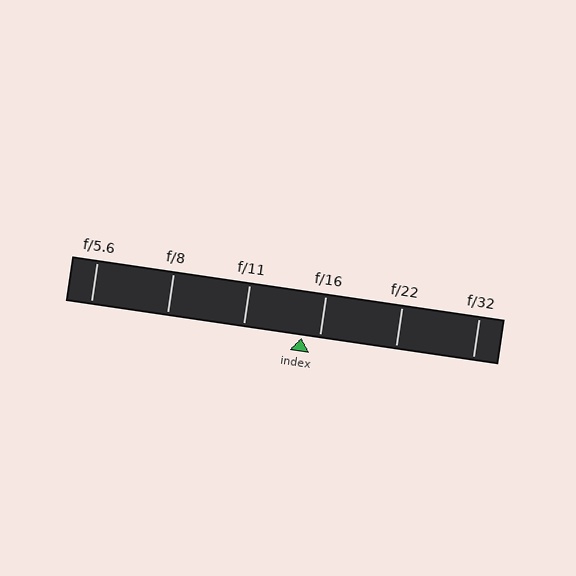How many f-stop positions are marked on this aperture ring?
There are 6 f-stop positions marked.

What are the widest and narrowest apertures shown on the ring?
The widest aperture shown is f/5.6 and the narrowest is f/32.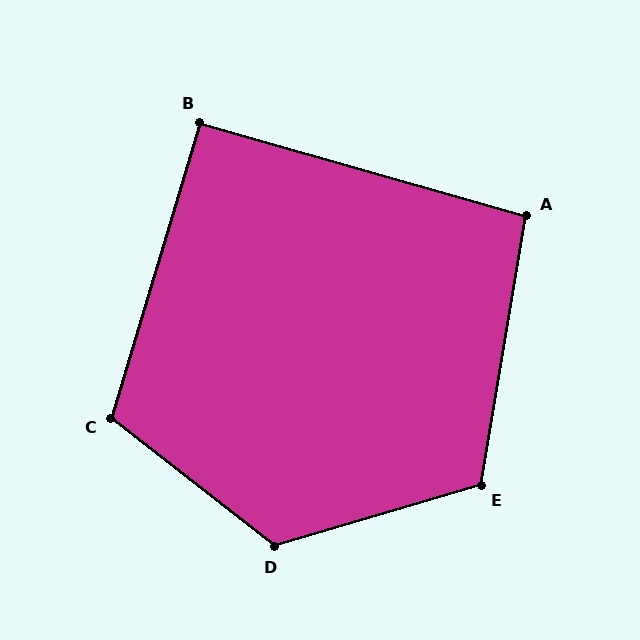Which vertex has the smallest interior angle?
B, at approximately 91 degrees.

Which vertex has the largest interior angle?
D, at approximately 126 degrees.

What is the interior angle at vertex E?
Approximately 116 degrees (obtuse).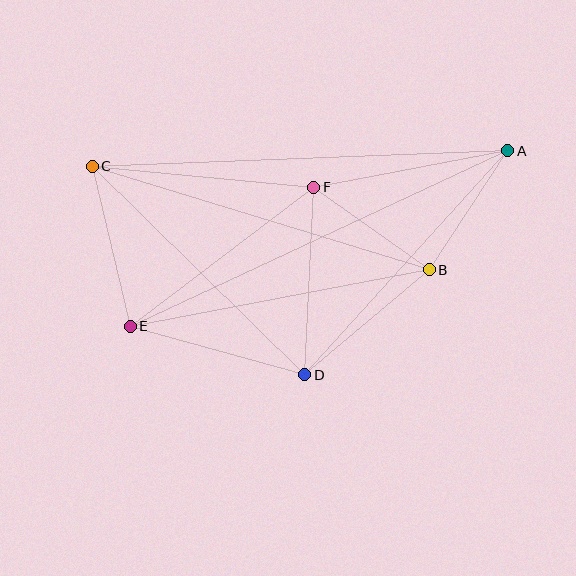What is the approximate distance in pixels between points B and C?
The distance between B and C is approximately 352 pixels.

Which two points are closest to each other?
Points B and F are closest to each other.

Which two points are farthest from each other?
Points A and E are farthest from each other.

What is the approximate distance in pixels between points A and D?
The distance between A and D is approximately 302 pixels.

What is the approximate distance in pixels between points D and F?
The distance between D and F is approximately 188 pixels.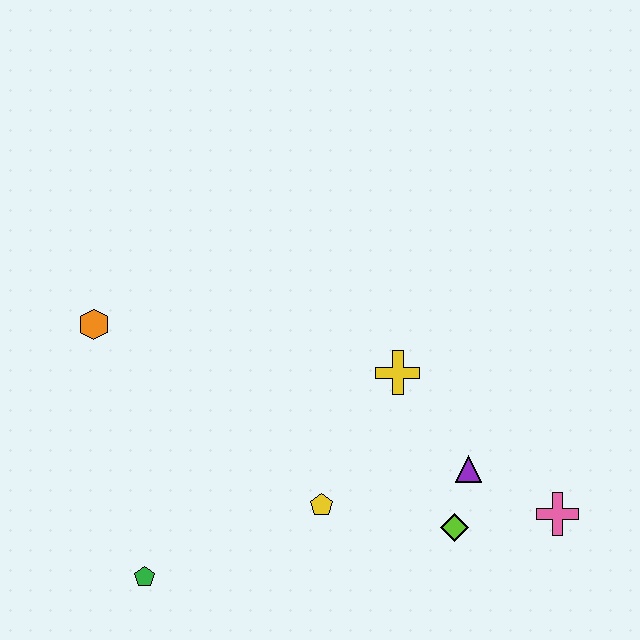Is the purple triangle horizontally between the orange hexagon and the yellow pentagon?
No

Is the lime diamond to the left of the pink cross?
Yes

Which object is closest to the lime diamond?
The purple triangle is closest to the lime diamond.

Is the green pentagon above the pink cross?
No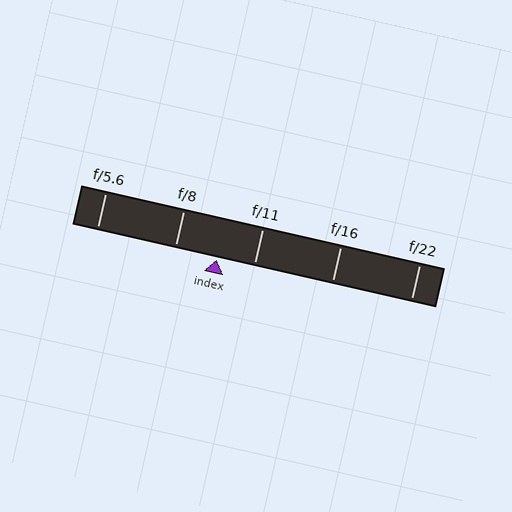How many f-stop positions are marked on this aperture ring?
There are 5 f-stop positions marked.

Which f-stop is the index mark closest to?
The index mark is closest to f/11.